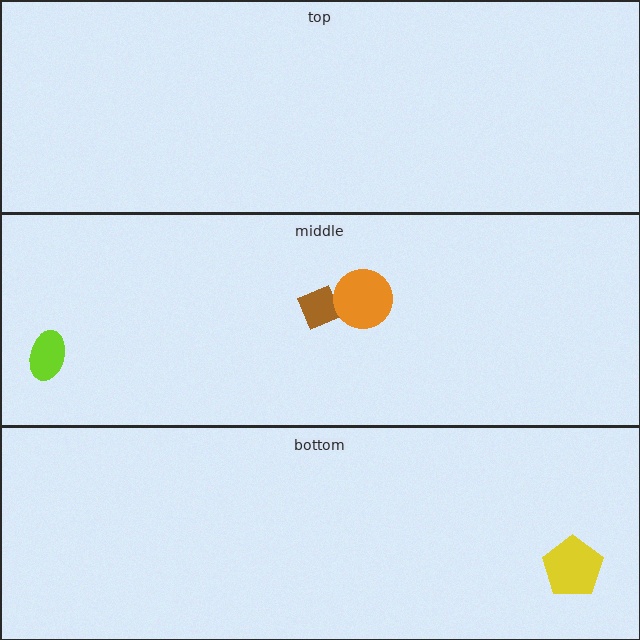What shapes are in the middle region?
The brown diamond, the orange circle, the lime ellipse.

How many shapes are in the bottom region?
1.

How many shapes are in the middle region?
3.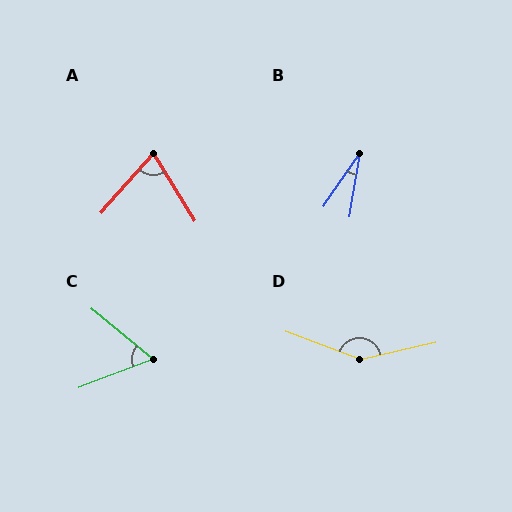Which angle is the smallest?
B, at approximately 25 degrees.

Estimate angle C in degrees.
Approximately 61 degrees.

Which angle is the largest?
D, at approximately 147 degrees.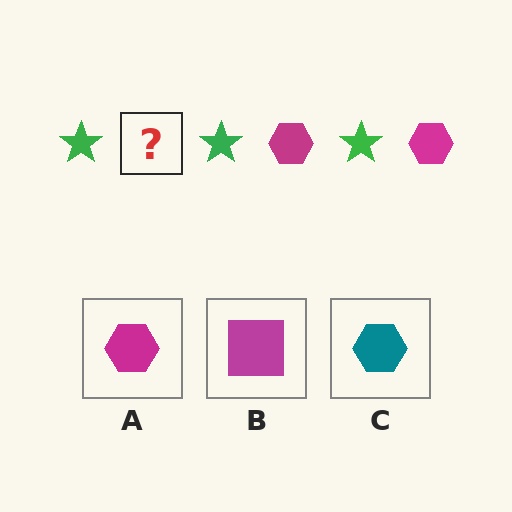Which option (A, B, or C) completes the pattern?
A.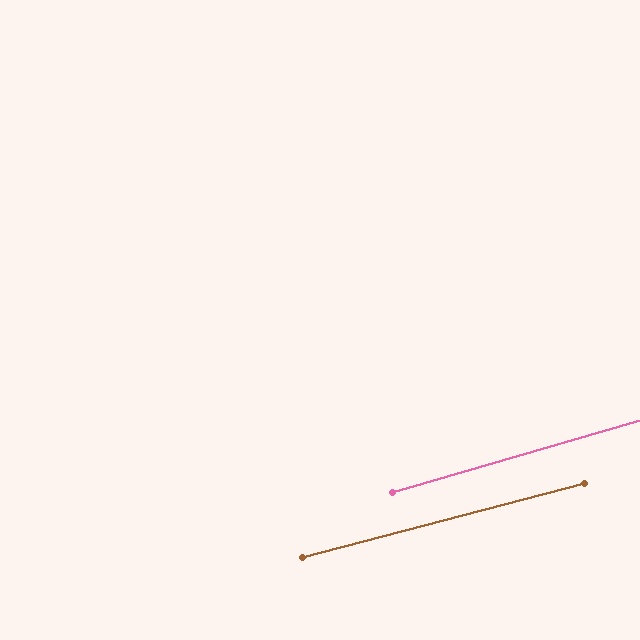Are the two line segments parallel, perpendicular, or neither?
Parallel — their directions differ by only 1.4°.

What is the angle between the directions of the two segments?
Approximately 1 degree.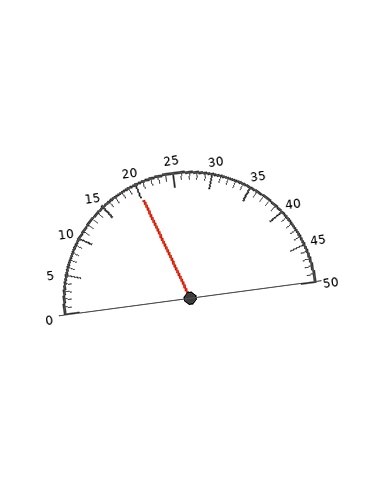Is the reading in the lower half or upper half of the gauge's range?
The reading is in the lower half of the range (0 to 50).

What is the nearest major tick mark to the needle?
The nearest major tick mark is 20.